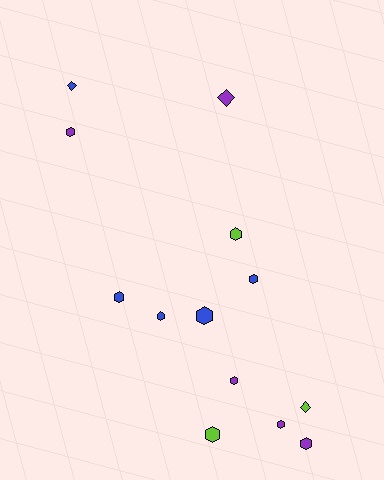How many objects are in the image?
There are 13 objects.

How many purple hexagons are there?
There are 4 purple hexagons.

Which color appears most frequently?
Purple, with 5 objects.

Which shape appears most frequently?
Hexagon, with 10 objects.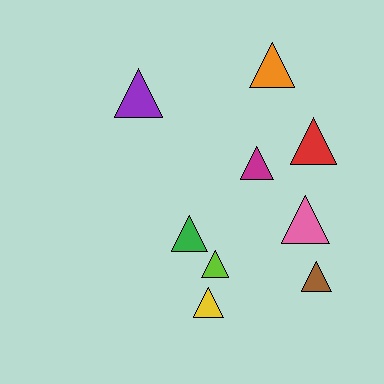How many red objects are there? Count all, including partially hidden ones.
There is 1 red object.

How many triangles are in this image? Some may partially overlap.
There are 9 triangles.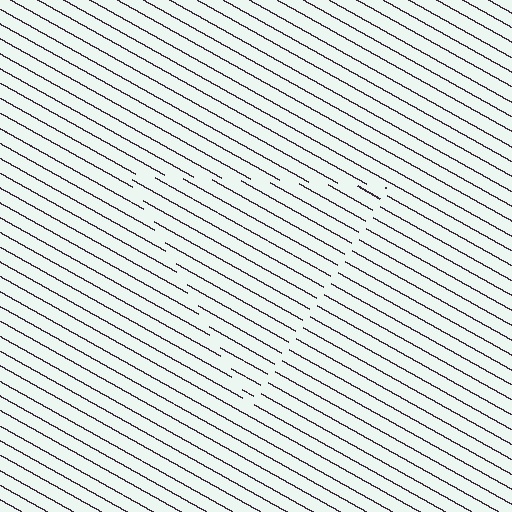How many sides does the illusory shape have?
3 sides — the line-ends trace a triangle.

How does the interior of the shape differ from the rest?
The interior of the shape contains the same grating, shifted by half a period — the contour is defined by the phase discontinuity where line-ends from the inner and outer gratings abut.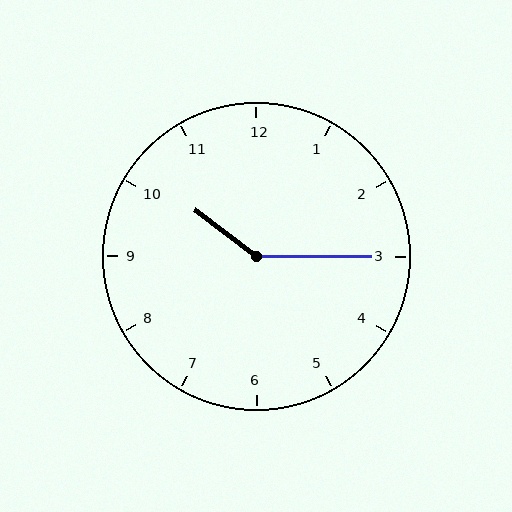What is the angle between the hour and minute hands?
Approximately 142 degrees.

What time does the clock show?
10:15.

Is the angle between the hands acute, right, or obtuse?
It is obtuse.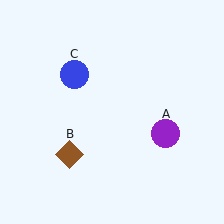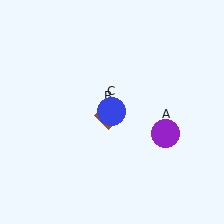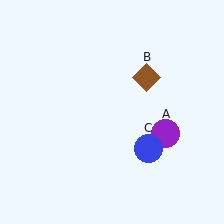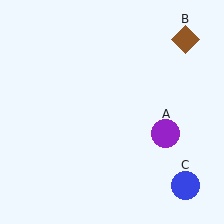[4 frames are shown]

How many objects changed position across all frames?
2 objects changed position: brown diamond (object B), blue circle (object C).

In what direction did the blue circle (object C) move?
The blue circle (object C) moved down and to the right.